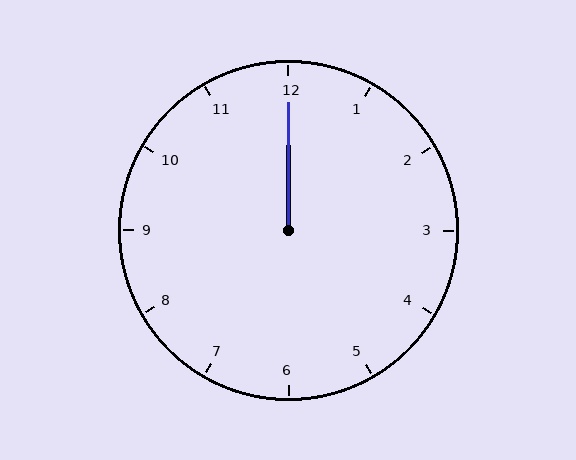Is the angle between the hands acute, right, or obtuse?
It is acute.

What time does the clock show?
12:00.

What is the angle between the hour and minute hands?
Approximately 0 degrees.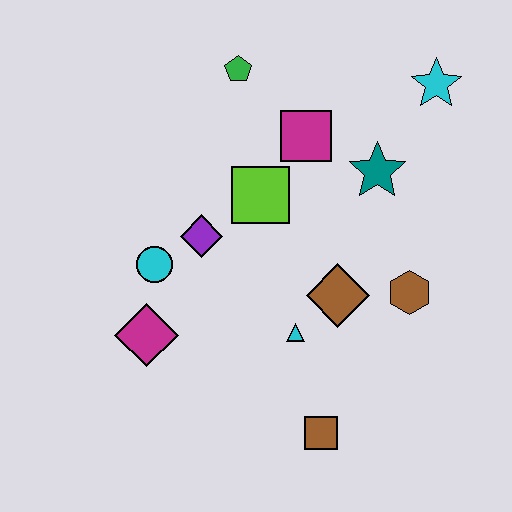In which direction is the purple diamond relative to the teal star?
The purple diamond is to the left of the teal star.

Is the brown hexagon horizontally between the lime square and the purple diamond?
No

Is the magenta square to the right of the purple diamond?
Yes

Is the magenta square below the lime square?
No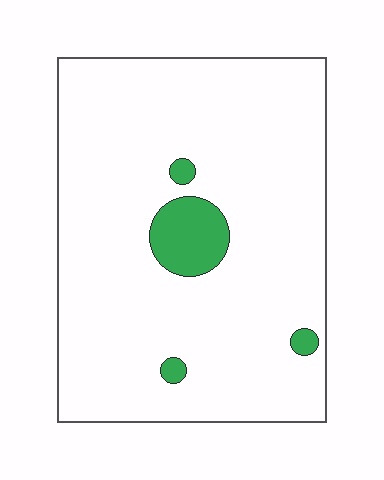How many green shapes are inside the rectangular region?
4.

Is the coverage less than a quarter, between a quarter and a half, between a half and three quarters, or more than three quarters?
Less than a quarter.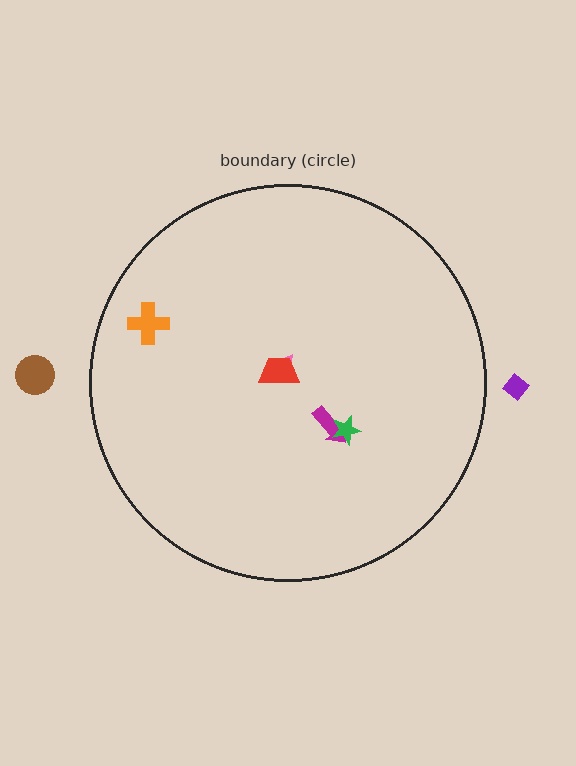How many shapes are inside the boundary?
5 inside, 2 outside.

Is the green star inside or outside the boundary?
Inside.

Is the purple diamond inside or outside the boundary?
Outside.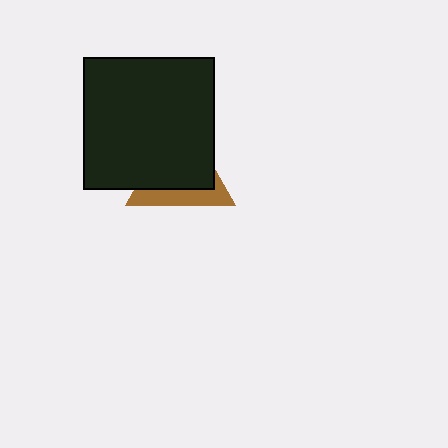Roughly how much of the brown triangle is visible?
A small part of it is visible (roughly 32%).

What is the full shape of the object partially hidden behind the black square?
The partially hidden object is a brown triangle.